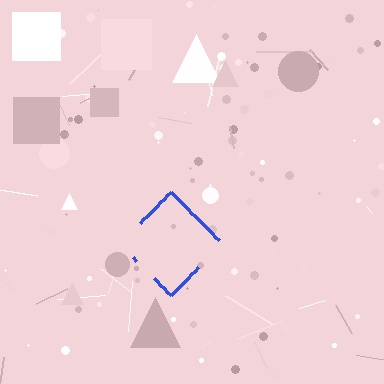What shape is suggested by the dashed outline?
The dashed outline suggests a diamond.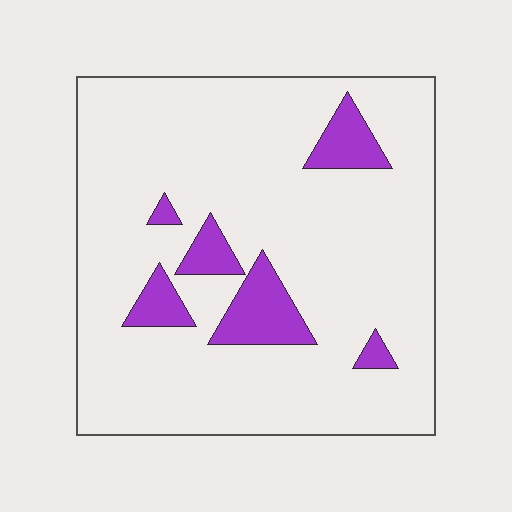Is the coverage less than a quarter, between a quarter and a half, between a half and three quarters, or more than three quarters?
Less than a quarter.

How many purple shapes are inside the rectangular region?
6.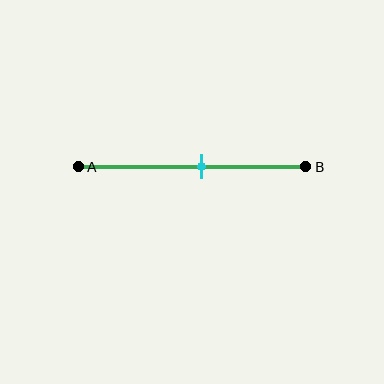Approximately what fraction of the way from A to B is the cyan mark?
The cyan mark is approximately 55% of the way from A to B.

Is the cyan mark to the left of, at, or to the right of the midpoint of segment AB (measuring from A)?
The cyan mark is to the right of the midpoint of segment AB.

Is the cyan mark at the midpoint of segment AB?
No, the mark is at about 55% from A, not at the 50% midpoint.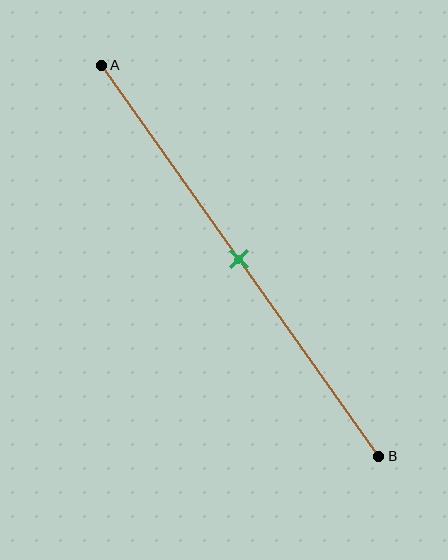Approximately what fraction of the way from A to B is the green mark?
The green mark is approximately 50% of the way from A to B.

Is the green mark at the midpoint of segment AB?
Yes, the mark is approximately at the midpoint.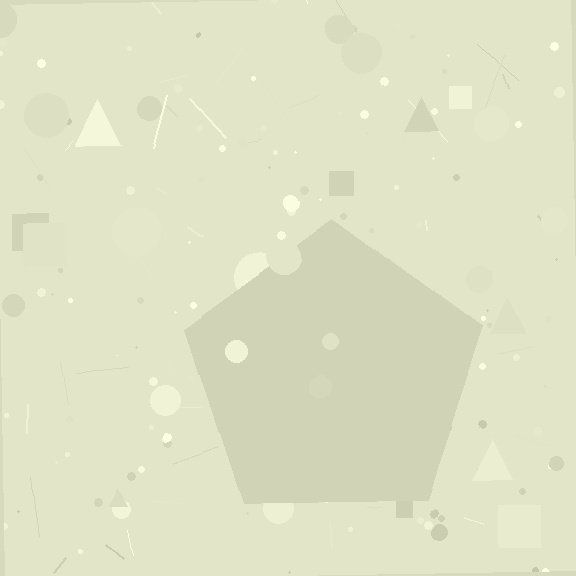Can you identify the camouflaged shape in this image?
The camouflaged shape is a pentagon.